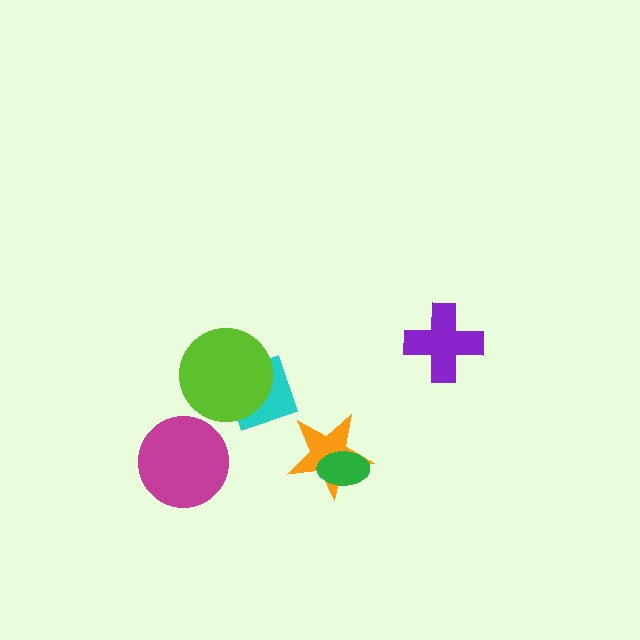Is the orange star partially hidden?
Yes, it is partially covered by another shape.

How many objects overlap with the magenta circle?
0 objects overlap with the magenta circle.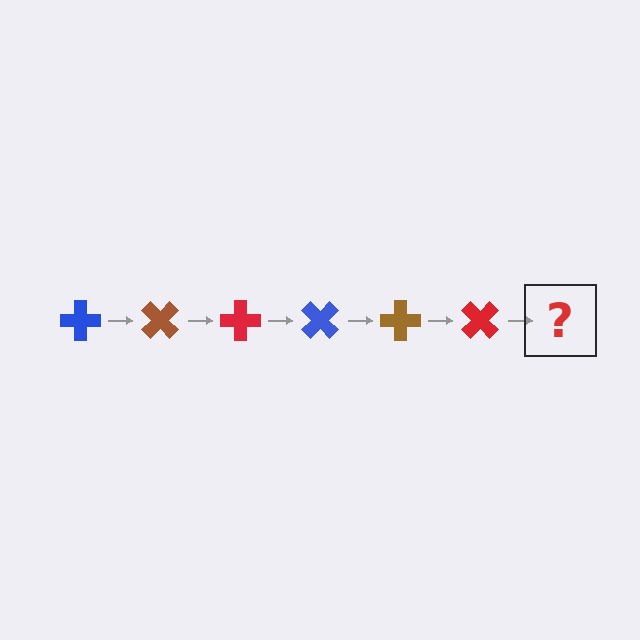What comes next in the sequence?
The next element should be a blue cross, rotated 270 degrees from the start.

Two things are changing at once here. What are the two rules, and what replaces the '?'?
The two rules are that it rotates 45 degrees each step and the color cycles through blue, brown, and red. The '?' should be a blue cross, rotated 270 degrees from the start.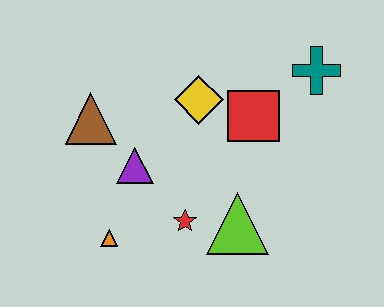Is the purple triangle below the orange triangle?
No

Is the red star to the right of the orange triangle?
Yes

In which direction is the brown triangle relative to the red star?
The brown triangle is above the red star.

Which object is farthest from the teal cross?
The orange triangle is farthest from the teal cross.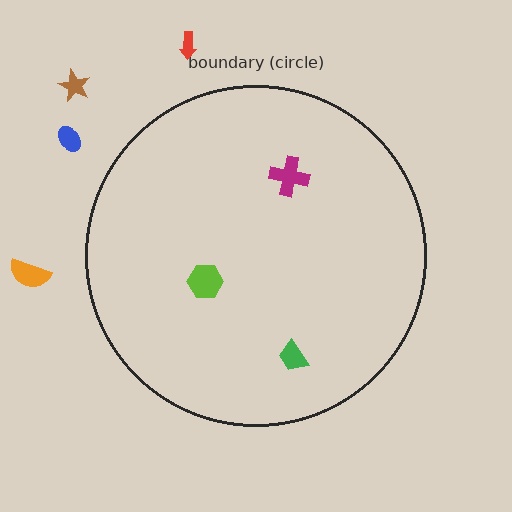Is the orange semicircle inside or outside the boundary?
Outside.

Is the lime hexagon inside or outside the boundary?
Inside.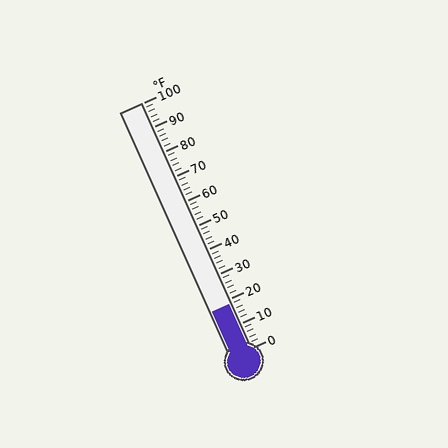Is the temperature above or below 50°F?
The temperature is below 50°F.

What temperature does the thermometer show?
The thermometer shows approximately 18°F.